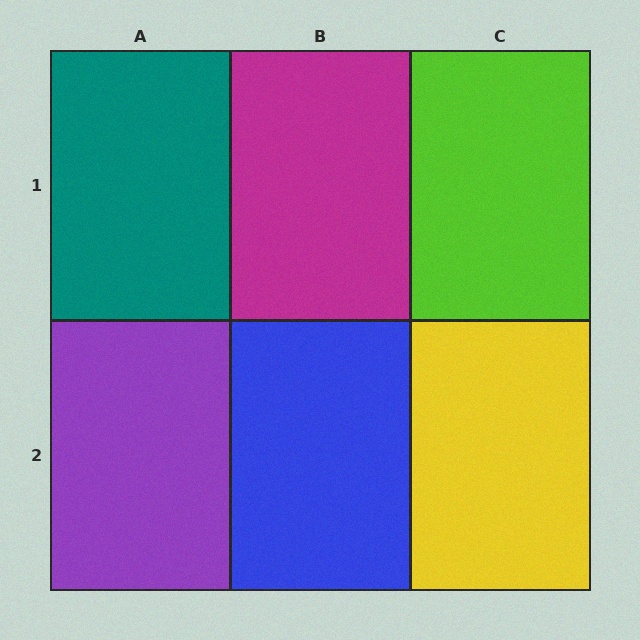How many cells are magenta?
1 cell is magenta.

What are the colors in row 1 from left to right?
Teal, magenta, lime.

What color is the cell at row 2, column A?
Purple.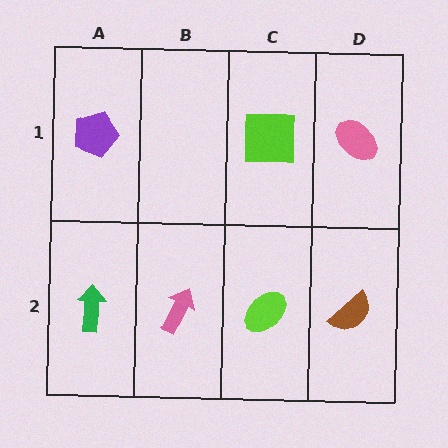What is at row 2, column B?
A pink arrow.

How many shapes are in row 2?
4 shapes.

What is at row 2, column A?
A green arrow.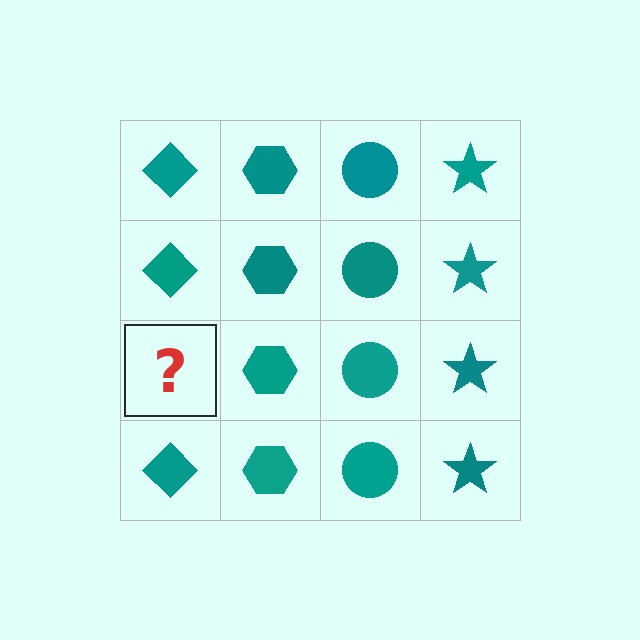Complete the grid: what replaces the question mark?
The question mark should be replaced with a teal diamond.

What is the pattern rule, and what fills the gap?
The rule is that each column has a consistent shape. The gap should be filled with a teal diamond.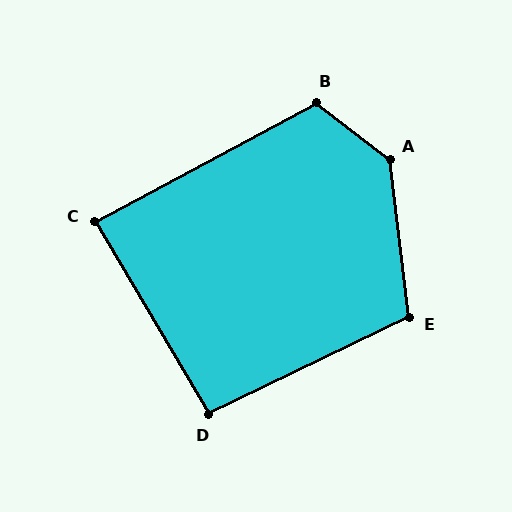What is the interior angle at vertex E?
Approximately 109 degrees (obtuse).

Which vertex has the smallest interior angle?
C, at approximately 88 degrees.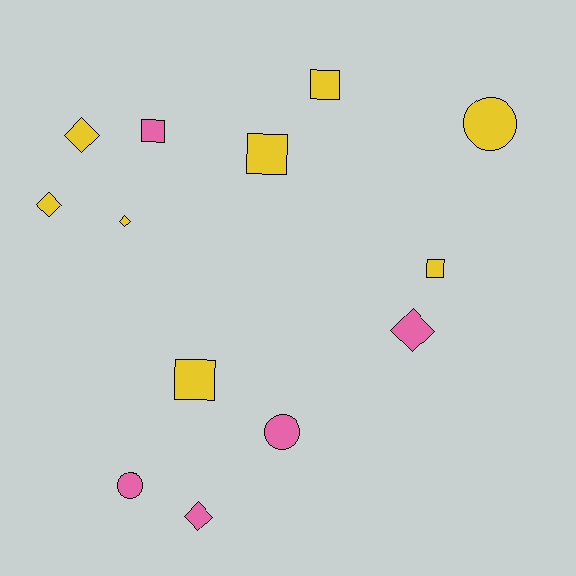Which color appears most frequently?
Yellow, with 8 objects.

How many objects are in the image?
There are 13 objects.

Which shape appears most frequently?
Diamond, with 5 objects.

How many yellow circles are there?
There is 1 yellow circle.